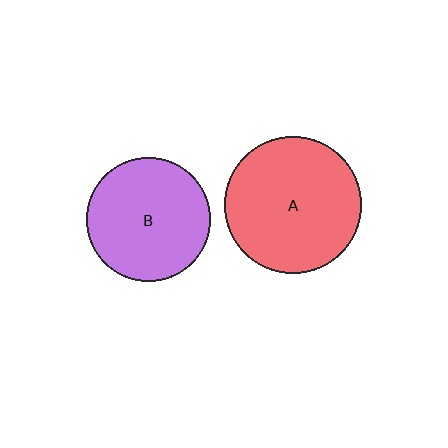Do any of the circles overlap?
No, none of the circles overlap.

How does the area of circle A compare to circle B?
Approximately 1.2 times.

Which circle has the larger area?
Circle A (red).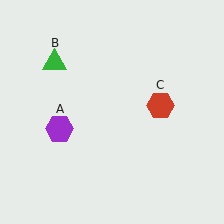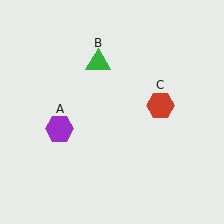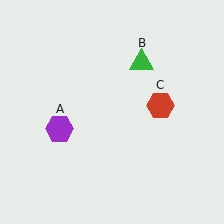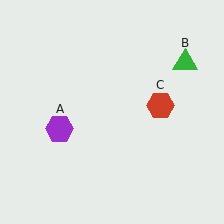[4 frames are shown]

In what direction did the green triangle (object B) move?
The green triangle (object B) moved right.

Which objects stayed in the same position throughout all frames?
Purple hexagon (object A) and red hexagon (object C) remained stationary.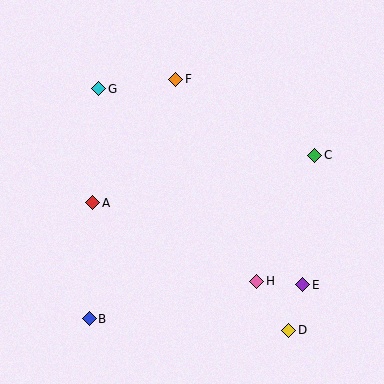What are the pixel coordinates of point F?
Point F is at (176, 79).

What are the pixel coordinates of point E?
Point E is at (303, 285).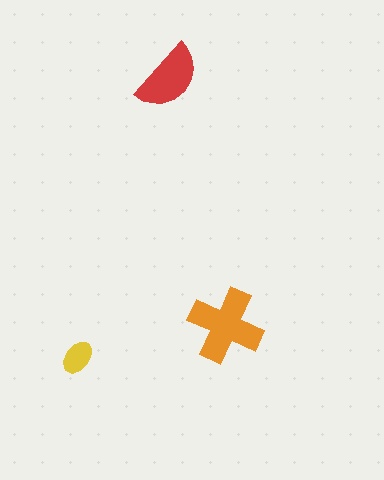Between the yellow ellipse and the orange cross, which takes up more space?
The orange cross.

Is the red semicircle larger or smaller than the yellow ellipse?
Larger.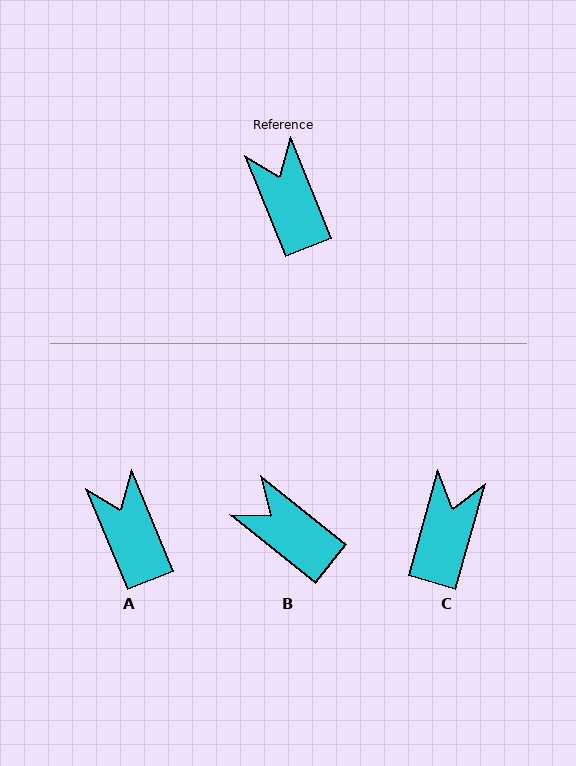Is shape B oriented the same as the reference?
No, it is off by about 29 degrees.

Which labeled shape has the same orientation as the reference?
A.